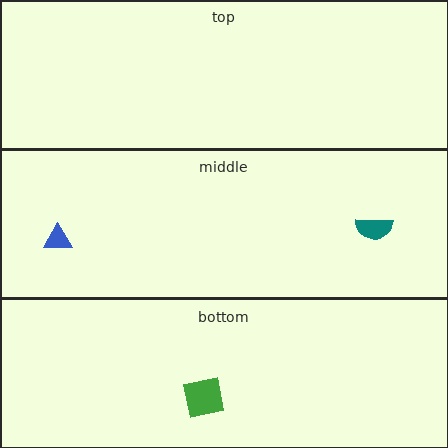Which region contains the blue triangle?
The middle region.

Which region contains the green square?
The bottom region.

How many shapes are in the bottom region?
1.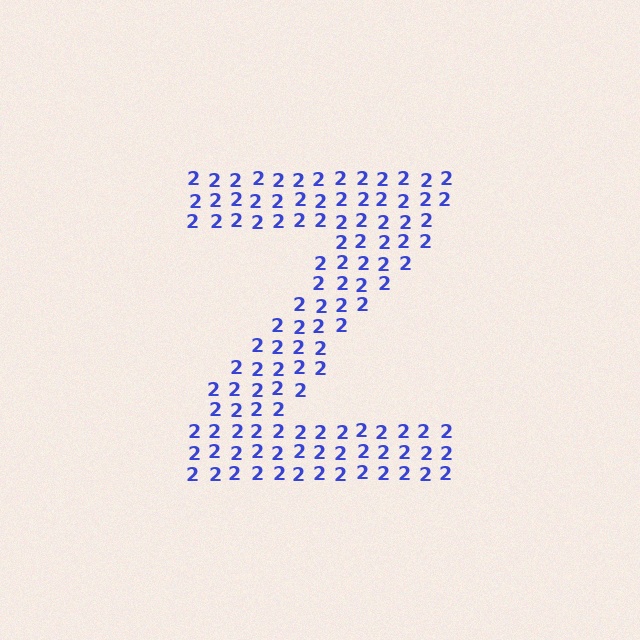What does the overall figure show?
The overall figure shows the letter Z.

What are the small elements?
The small elements are digit 2's.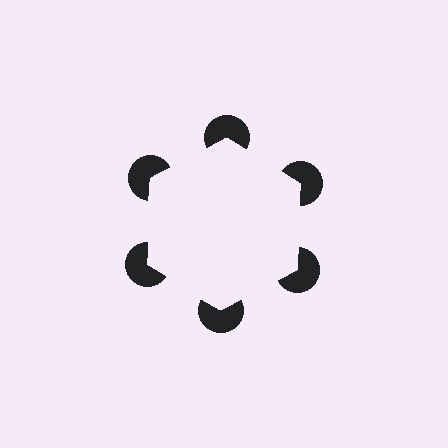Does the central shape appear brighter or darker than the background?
It typically appears slightly brighter than the background, even though no actual brightness change is drawn.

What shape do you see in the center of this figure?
An illusory hexagon — its edges are inferred from the aligned wedge cuts in the pac-man discs, not physically drawn.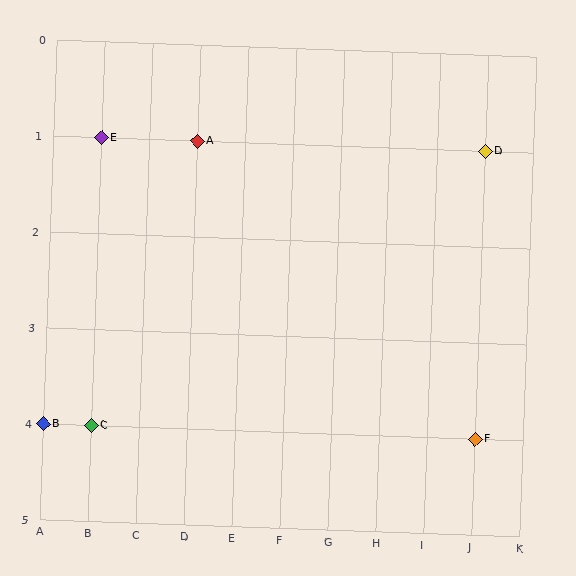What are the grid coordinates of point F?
Point F is at grid coordinates (J, 4).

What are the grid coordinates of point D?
Point D is at grid coordinates (J, 1).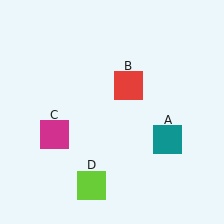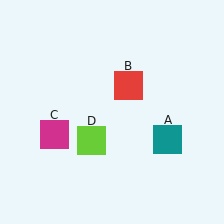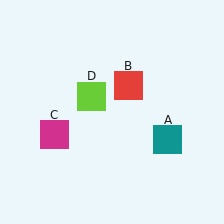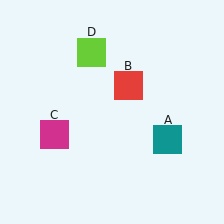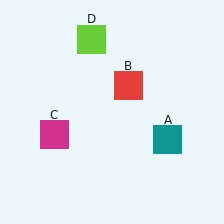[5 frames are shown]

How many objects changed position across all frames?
1 object changed position: lime square (object D).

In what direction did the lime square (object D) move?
The lime square (object D) moved up.